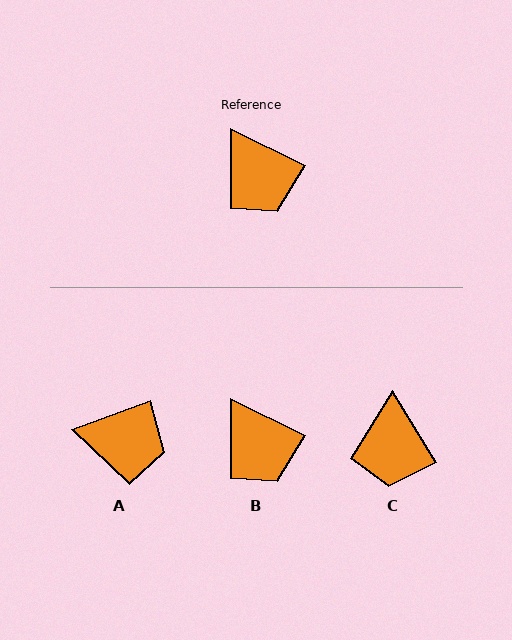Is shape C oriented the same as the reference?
No, it is off by about 32 degrees.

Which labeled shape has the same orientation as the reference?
B.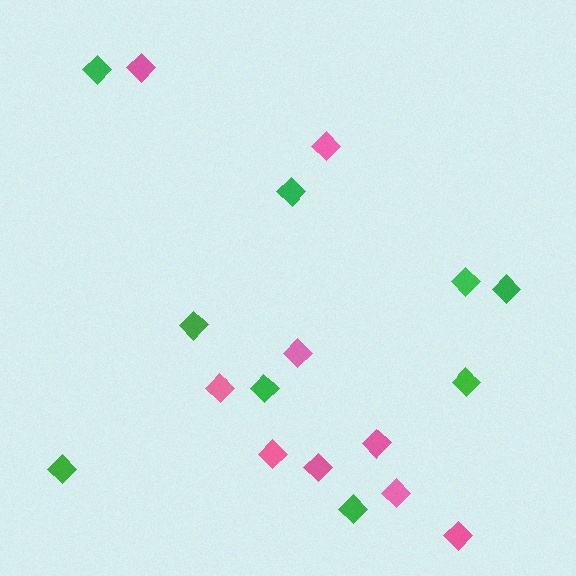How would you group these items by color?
There are 2 groups: one group of green diamonds (9) and one group of pink diamonds (9).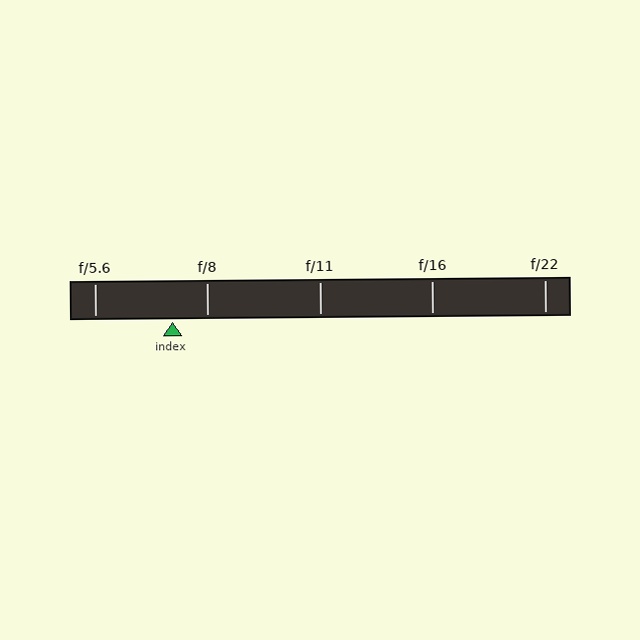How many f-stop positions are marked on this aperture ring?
There are 5 f-stop positions marked.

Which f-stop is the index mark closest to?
The index mark is closest to f/8.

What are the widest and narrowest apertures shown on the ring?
The widest aperture shown is f/5.6 and the narrowest is f/22.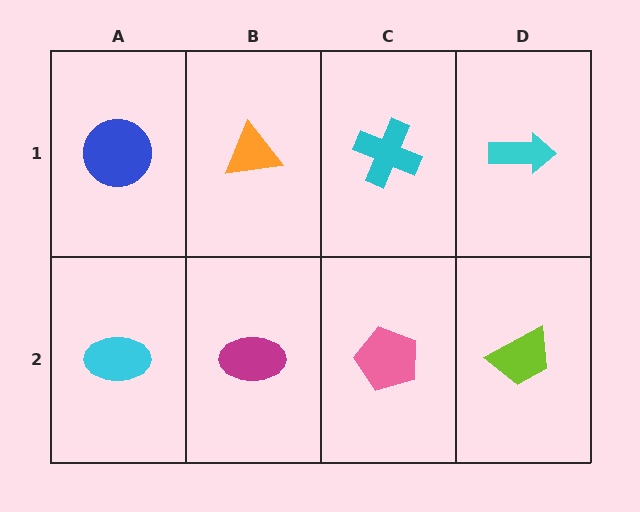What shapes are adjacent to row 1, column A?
A cyan ellipse (row 2, column A), an orange triangle (row 1, column B).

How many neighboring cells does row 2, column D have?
2.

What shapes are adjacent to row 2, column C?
A cyan cross (row 1, column C), a magenta ellipse (row 2, column B), a lime trapezoid (row 2, column D).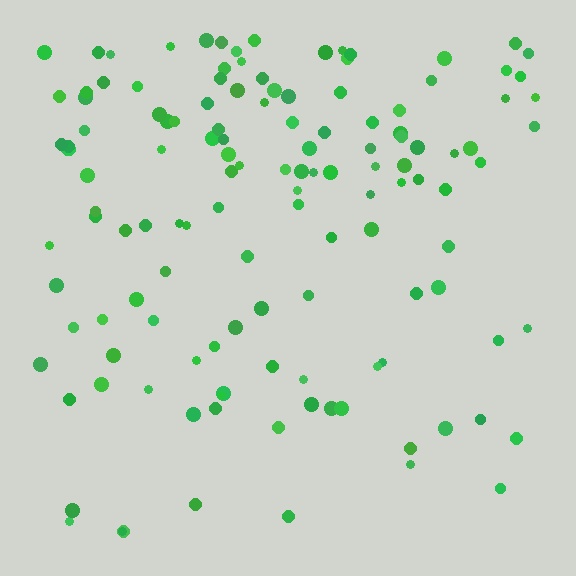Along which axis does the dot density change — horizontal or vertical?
Vertical.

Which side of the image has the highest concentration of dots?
The top.